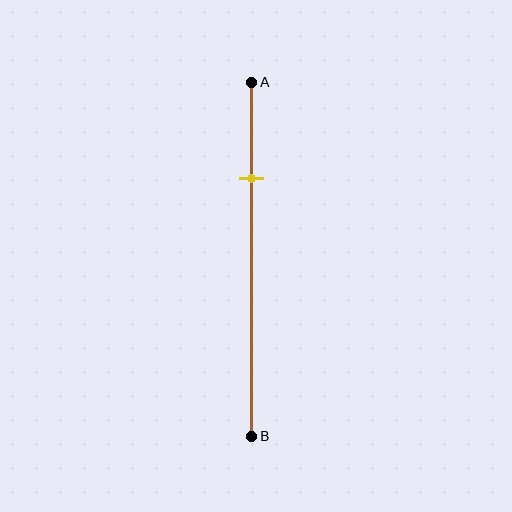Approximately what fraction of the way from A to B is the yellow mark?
The yellow mark is approximately 25% of the way from A to B.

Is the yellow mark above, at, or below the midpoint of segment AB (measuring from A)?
The yellow mark is above the midpoint of segment AB.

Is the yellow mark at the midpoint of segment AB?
No, the mark is at about 25% from A, not at the 50% midpoint.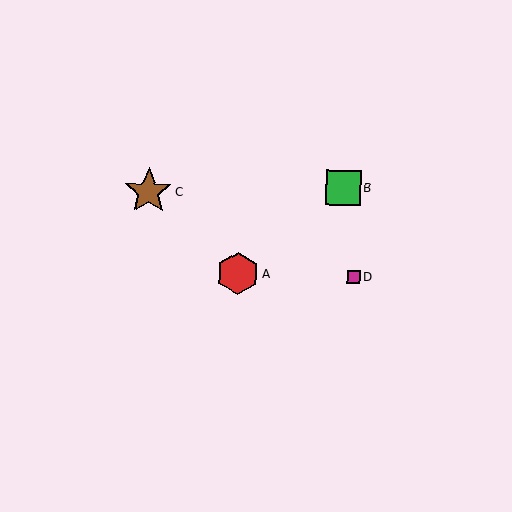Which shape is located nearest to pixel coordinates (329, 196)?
The green square (labeled B) at (343, 188) is nearest to that location.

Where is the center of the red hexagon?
The center of the red hexagon is at (238, 273).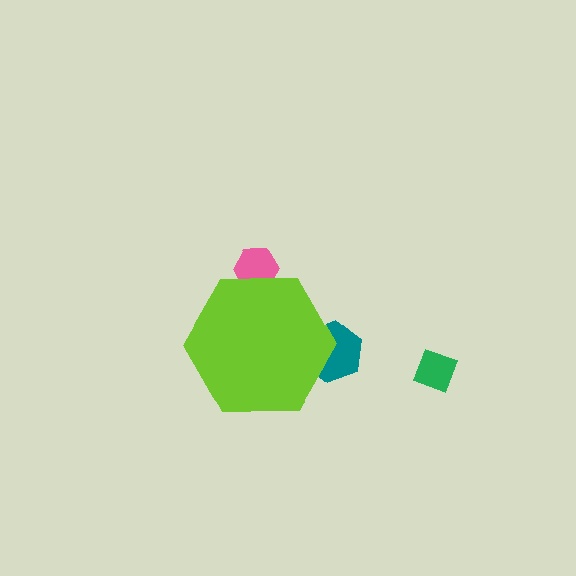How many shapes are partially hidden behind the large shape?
2 shapes are partially hidden.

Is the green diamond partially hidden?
No, the green diamond is fully visible.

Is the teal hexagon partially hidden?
Yes, the teal hexagon is partially hidden behind the lime hexagon.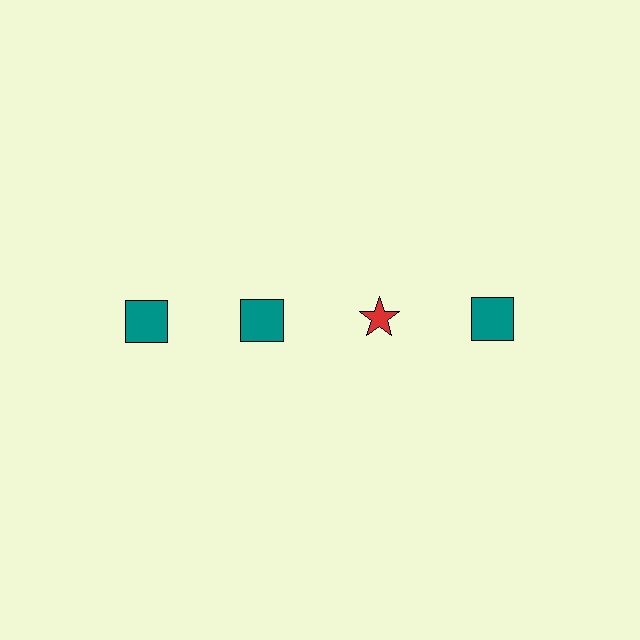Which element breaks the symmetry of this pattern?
The red star in the top row, center column breaks the symmetry. All other shapes are teal squares.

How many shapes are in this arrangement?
There are 4 shapes arranged in a grid pattern.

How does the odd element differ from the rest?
It differs in both color (red instead of teal) and shape (star instead of square).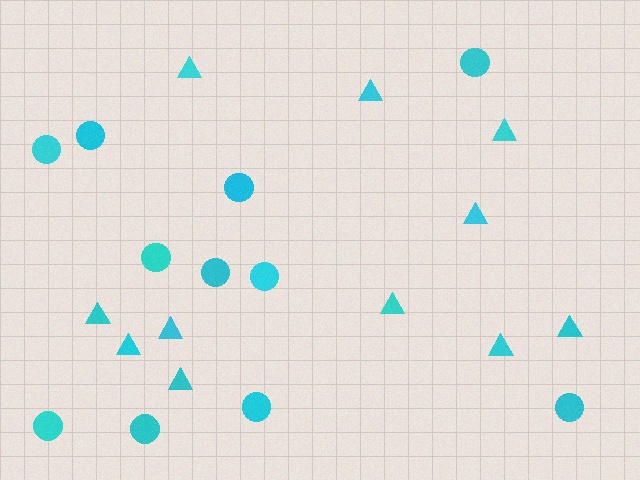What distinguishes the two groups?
There are 2 groups: one group of circles (11) and one group of triangles (11).